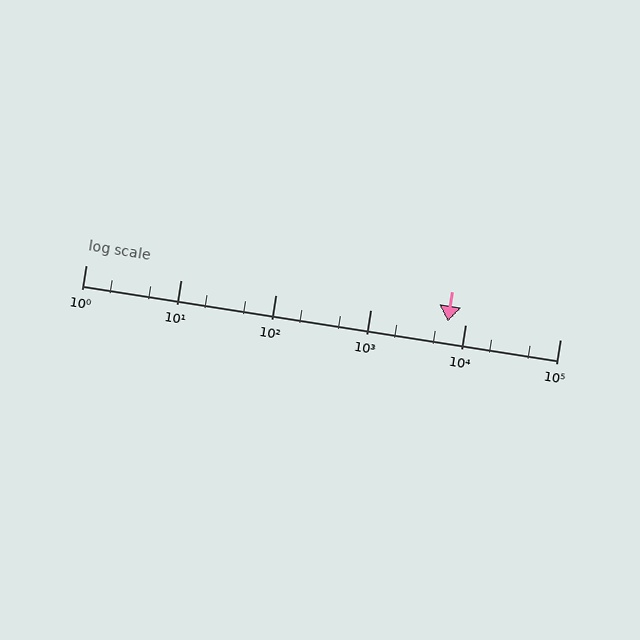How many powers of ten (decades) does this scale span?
The scale spans 5 decades, from 1 to 100000.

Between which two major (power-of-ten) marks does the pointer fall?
The pointer is between 1000 and 10000.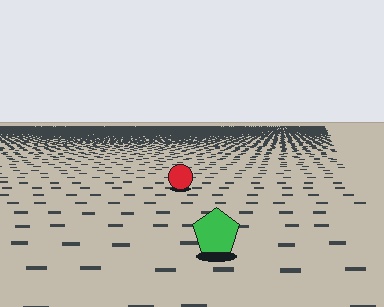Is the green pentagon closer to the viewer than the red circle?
Yes. The green pentagon is closer — you can tell from the texture gradient: the ground texture is coarser near it.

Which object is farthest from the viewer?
The red circle is farthest from the viewer. It appears smaller and the ground texture around it is denser.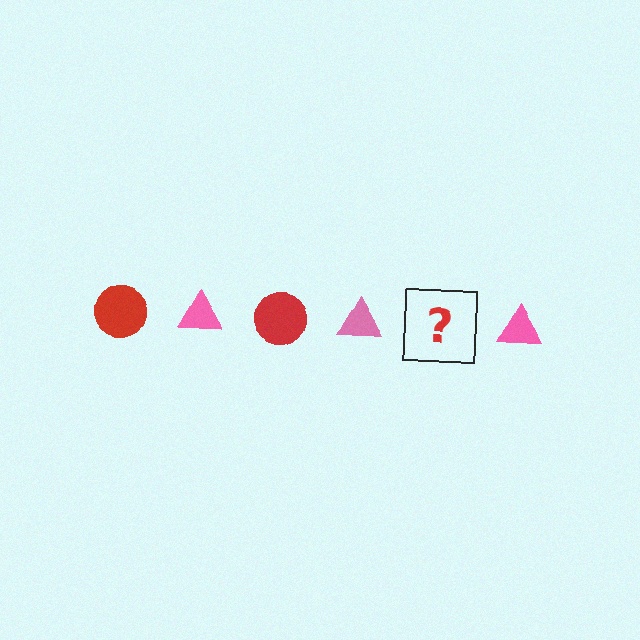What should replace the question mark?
The question mark should be replaced with a red circle.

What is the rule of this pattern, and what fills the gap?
The rule is that the pattern alternates between red circle and pink triangle. The gap should be filled with a red circle.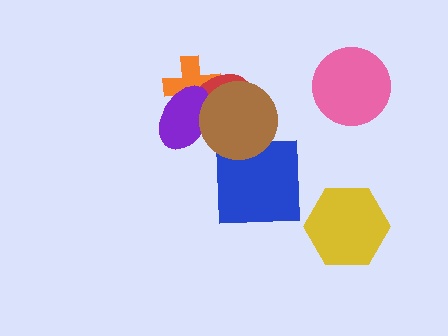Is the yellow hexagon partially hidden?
No, no other shape covers it.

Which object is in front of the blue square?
The brown circle is in front of the blue square.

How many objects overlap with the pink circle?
0 objects overlap with the pink circle.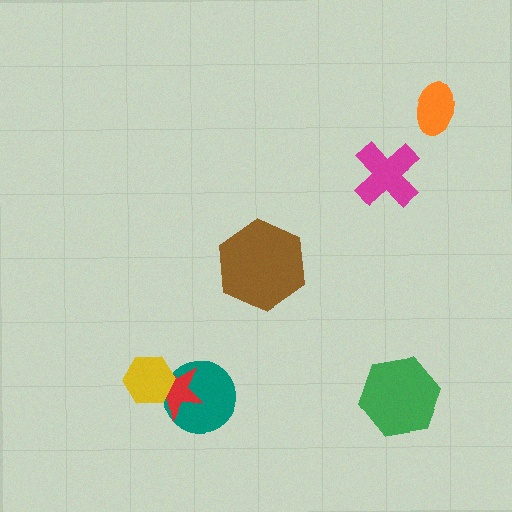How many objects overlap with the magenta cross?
0 objects overlap with the magenta cross.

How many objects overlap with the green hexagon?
0 objects overlap with the green hexagon.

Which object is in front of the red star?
The yellow hexagon is in front of the red star.